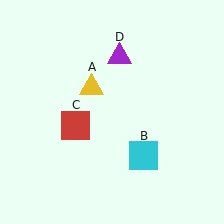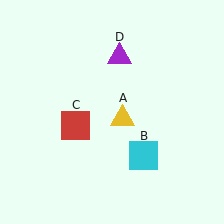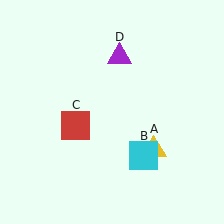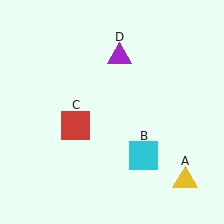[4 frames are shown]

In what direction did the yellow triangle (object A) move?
The yellow triangle (object A) moved down and to the right.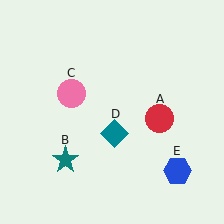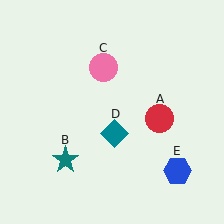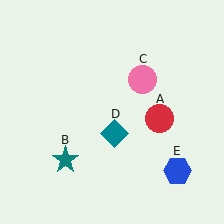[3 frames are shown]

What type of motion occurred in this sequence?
The pink circle (object C) rotated clockwise around the center of the scene.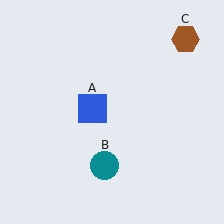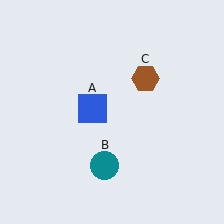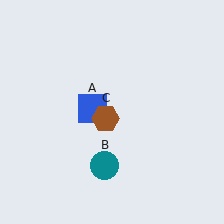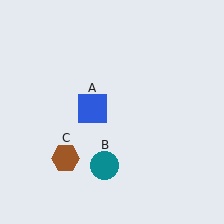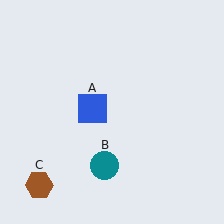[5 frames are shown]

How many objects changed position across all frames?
1 object changed position: brown hexagon (object C).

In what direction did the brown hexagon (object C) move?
The brown hexagon (object C) moved down and to the left.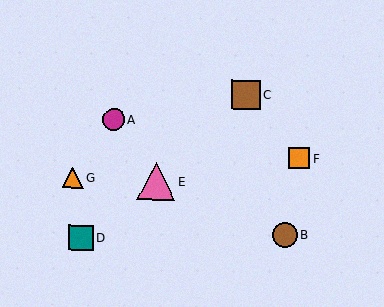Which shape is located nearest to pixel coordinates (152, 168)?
The pink triangle (labeled E) at (156, 181) is nearest to that location.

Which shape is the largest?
The pink triangle (labeled E) is the largest.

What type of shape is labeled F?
Shape F is an orange square.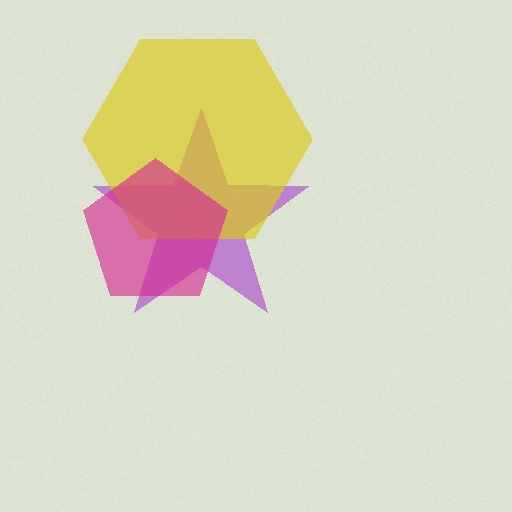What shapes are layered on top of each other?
The layered shapes are: a purple star, a yellow hexagon, a magenta pentagon.